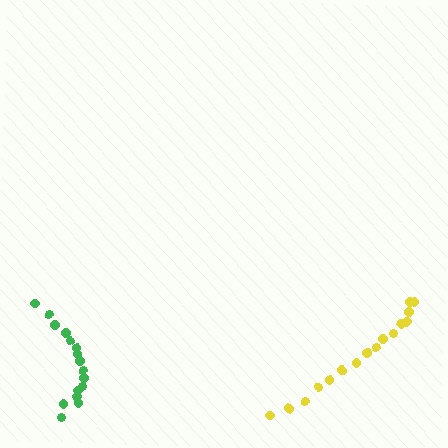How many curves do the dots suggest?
There are 2 distinct paths.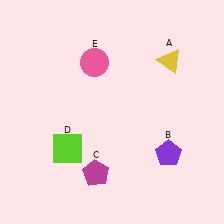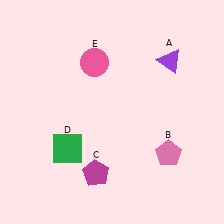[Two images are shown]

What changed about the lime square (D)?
In Image 1, D is lime. In Image 2, it changed to green.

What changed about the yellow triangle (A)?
In Image 1, A is yellow. In Image 2, it changed to purple.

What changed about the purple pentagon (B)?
In Image 1, B is purple. In Image 2, it changed to pink.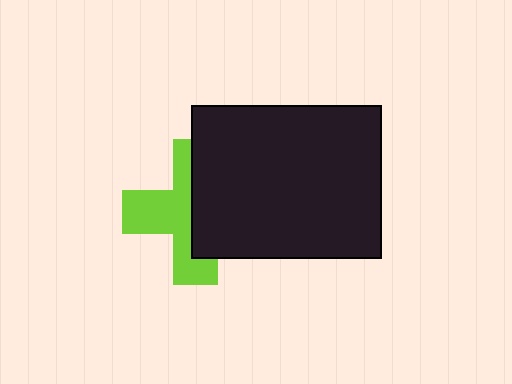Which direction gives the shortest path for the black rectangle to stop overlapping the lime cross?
Moving right gives the shortest separation.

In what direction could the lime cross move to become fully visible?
The lime cross could move left. That would shift it out from behind the black rectangle entirely.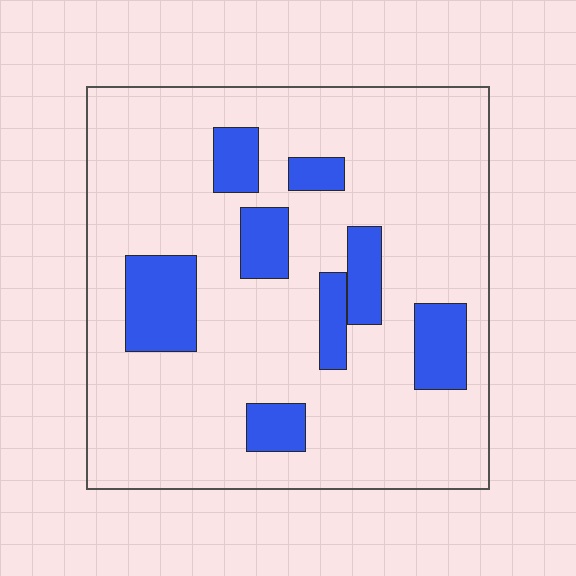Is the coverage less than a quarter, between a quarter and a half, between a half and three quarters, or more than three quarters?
Less than a quarter.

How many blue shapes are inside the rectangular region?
8.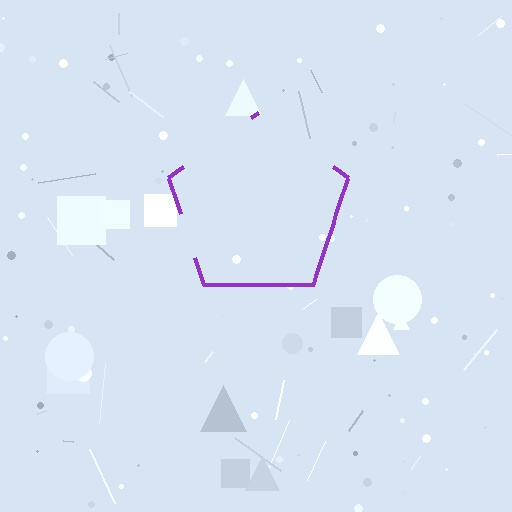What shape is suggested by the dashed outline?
The dashed outline suggests a pentagon.